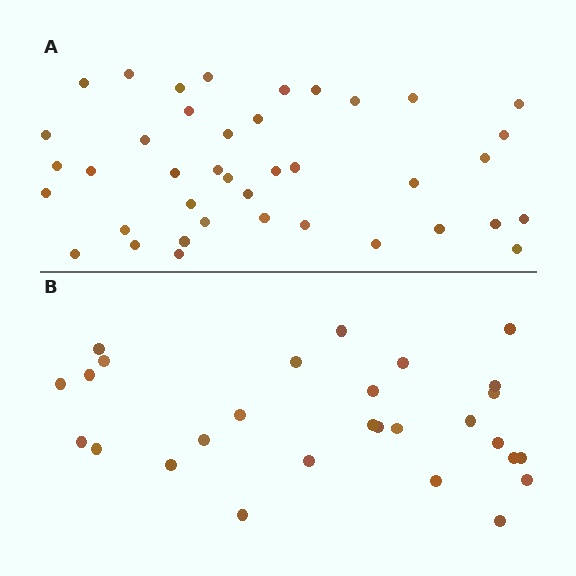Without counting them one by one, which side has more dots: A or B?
Region A (the top region) has more dots.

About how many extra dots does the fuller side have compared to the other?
Region A has roughly 12 or so more dots than region B.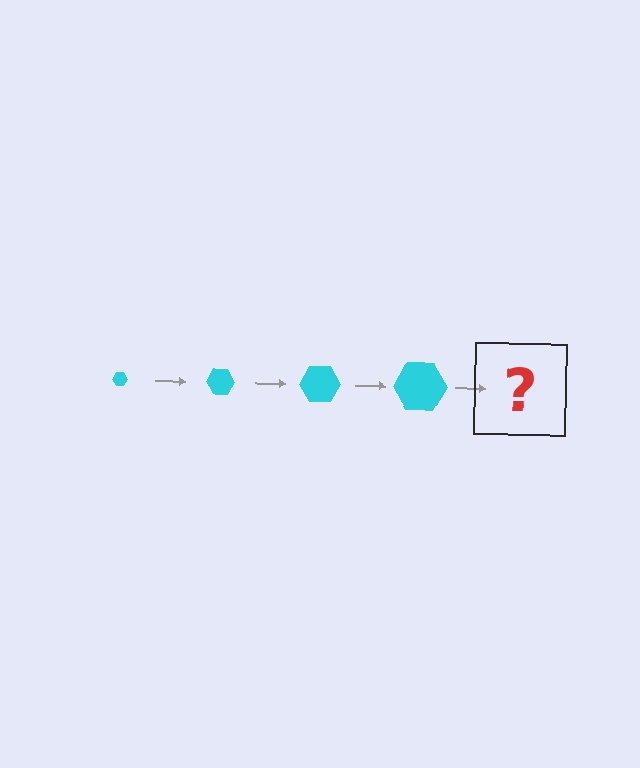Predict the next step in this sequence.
The next step is a cyan hexagon, larger than the previous one.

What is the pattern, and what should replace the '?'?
The pattern is that the hexagon gets progressively larger each step. The '?' should be a cyan hexagon, larger than the previous one.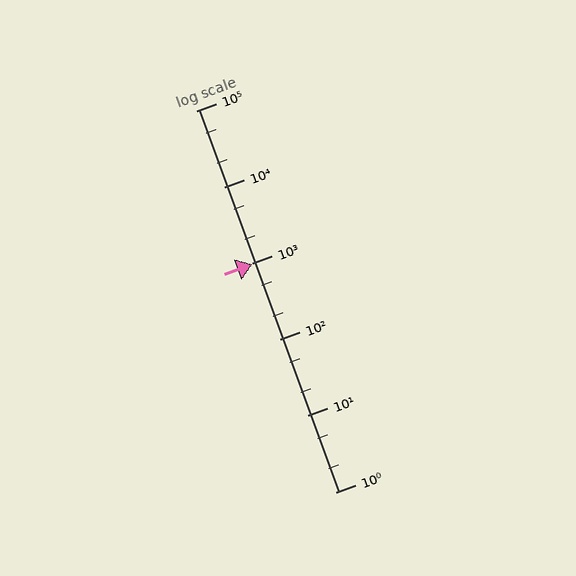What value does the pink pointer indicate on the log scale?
The pointer indicates approximately 980.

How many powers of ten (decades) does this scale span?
The scale spans 5 decades, from 1 to 100000.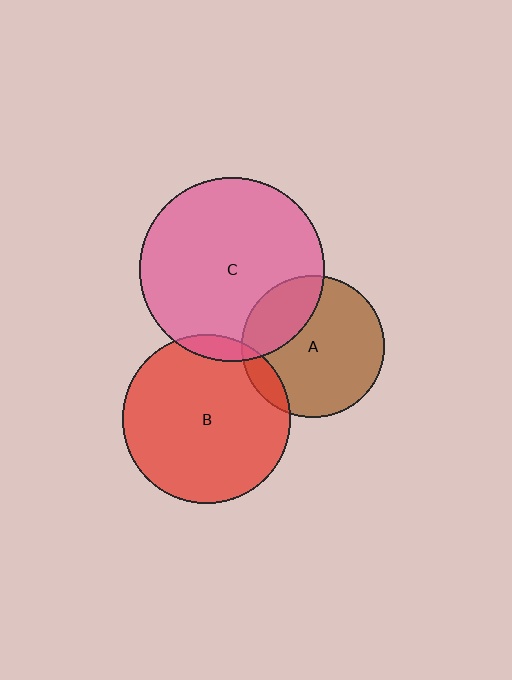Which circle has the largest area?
Circle C (pink).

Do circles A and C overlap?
Yes.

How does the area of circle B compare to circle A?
Approximately 1.4 times.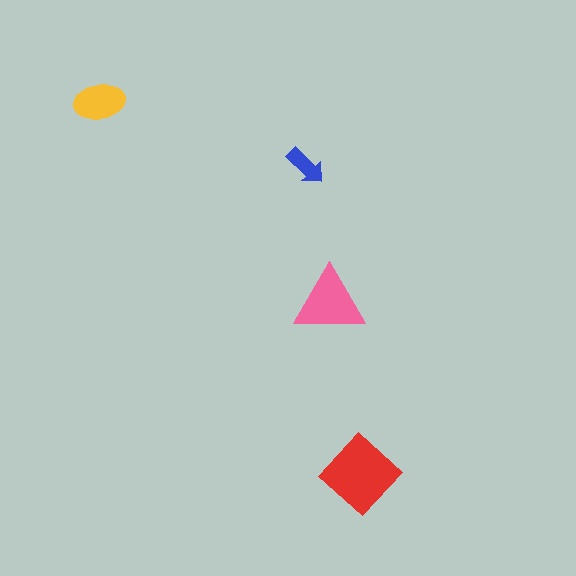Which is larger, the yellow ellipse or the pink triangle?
The pink triangle.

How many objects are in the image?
There are 4 objects in the image.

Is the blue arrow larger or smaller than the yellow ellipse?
Smaller.